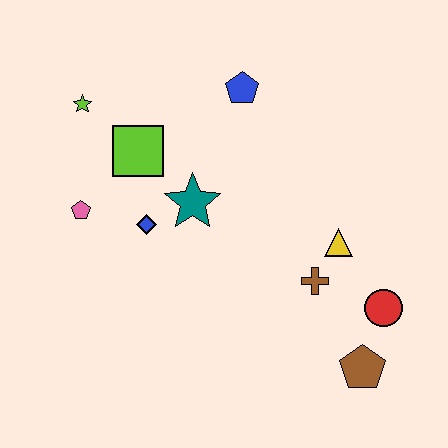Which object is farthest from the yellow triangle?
The lime star is farthest from the yellow triangle.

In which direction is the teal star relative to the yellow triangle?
The teal star is to the left of the yellow triangle.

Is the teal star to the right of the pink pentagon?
Yes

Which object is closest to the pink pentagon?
The blue diamond is closest to the pink pentagon.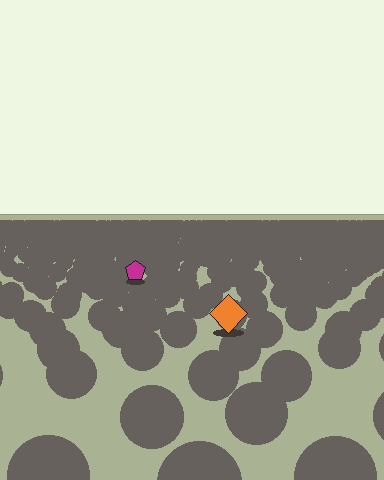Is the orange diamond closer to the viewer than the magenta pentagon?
Yes. The orange diamond is closer — you can tell from the texture gradient: the ground texture is coarser near it.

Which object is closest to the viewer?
The orange diamond is closest. The texture marks near it are larger and more spread out.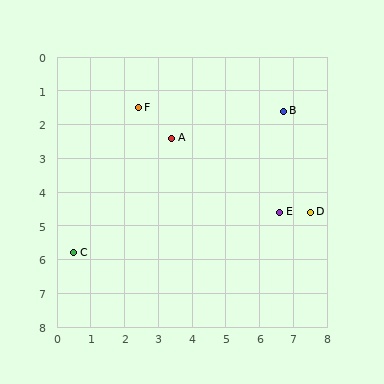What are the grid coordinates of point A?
Point A is at approximately (3.4, 2.4).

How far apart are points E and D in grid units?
Points E and D are about 0.9 grid units apart.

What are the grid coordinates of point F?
Point F is at approximately (2.4, 1.5).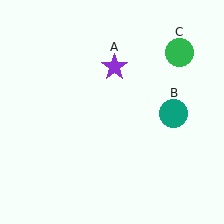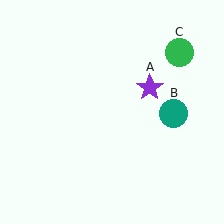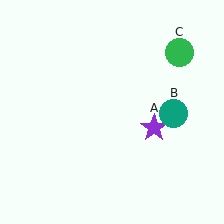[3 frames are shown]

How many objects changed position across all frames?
1 object changed position: purple star (object A).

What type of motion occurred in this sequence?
The purple star (object A) rotated clockwise around the center of the scene.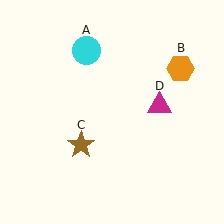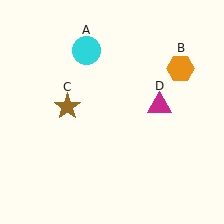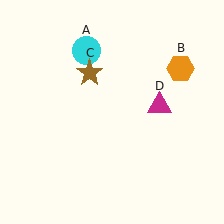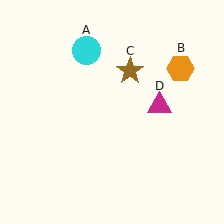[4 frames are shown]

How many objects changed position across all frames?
1 object changed position: brown star (object C).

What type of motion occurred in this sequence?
The brown star (object C) rotated clockwise around the center of the scene.